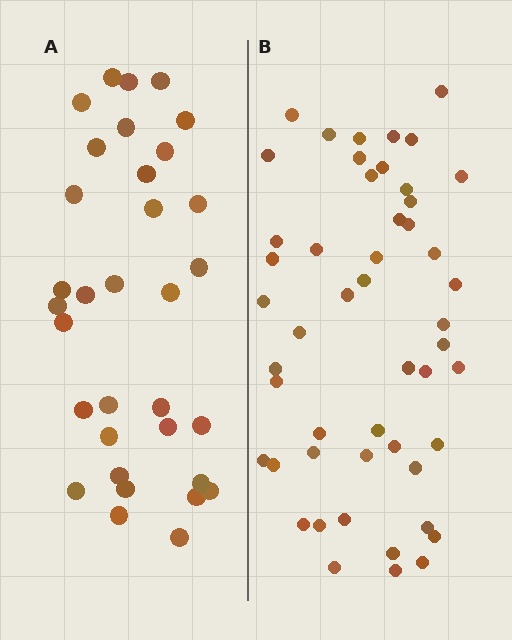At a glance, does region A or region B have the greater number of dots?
Region B (the right region) has more dots.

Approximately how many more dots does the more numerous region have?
Region B has approximately 15 more dots than region A.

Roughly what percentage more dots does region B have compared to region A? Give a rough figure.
About 50% more.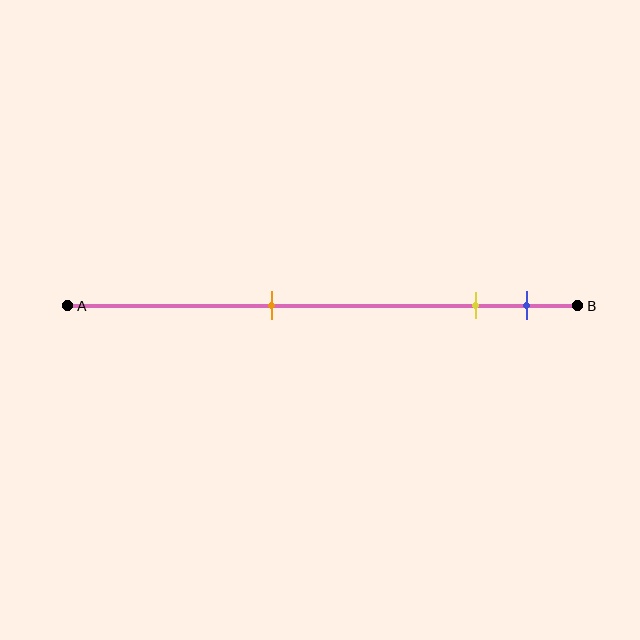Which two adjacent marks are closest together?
The yellow and blue marks are the closest adjacent pair.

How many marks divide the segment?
There are 3 marks dividing the segment.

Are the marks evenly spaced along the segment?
No, the marks are not evenly spaced.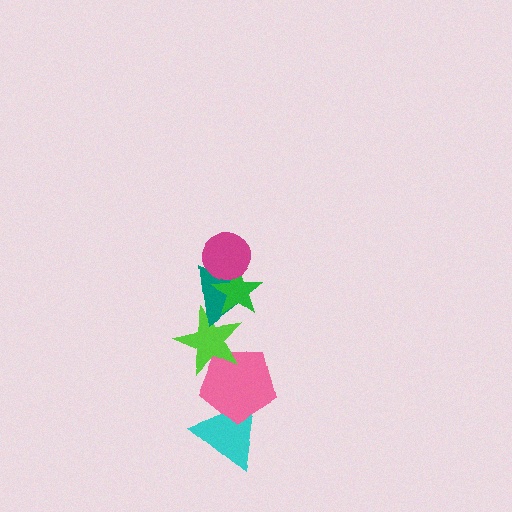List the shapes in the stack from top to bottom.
From top to bottom: the magenta circle, the green star, the teal triangle, the lime star, the pink pentagon, the cyan triangle.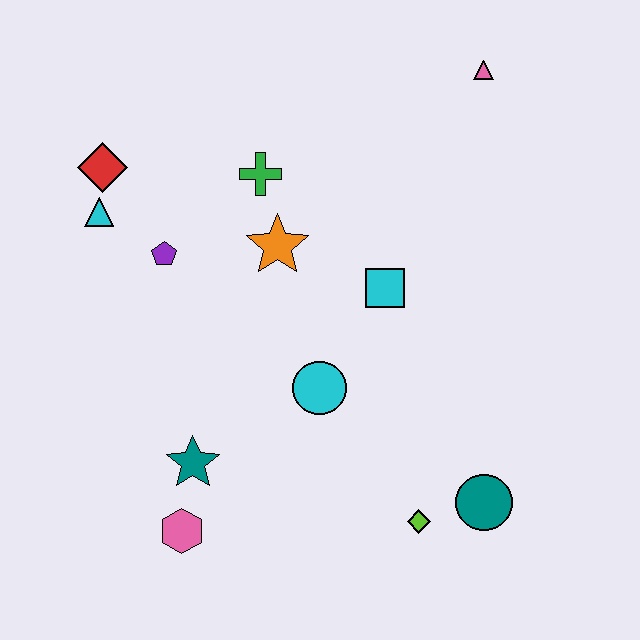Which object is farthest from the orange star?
The teal circle is farthest from the orange star.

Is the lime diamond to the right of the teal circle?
No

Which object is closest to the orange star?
The green cross is closest to the orange star.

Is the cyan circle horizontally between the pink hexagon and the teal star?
No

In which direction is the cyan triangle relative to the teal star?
The cyan triangle is above the teal star.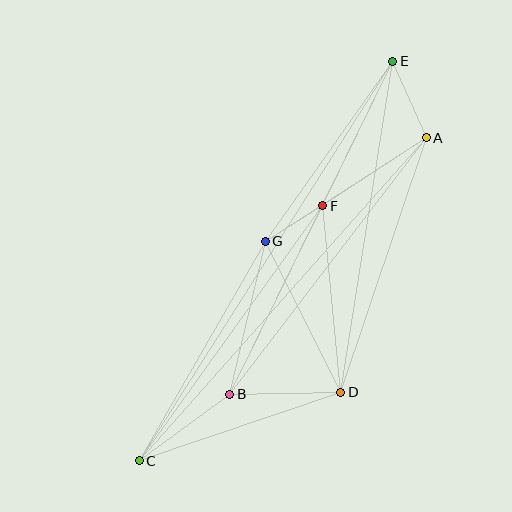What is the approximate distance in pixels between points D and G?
The distance between D and G is approximately 169 pixels.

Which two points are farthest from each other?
Points C and E are farthest from each other.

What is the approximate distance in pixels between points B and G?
The distance between B and G is approximately 157 pixels.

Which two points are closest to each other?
Points F and G are closest to each other.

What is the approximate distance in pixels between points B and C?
The distance between B and C is approximately 112 pixels.